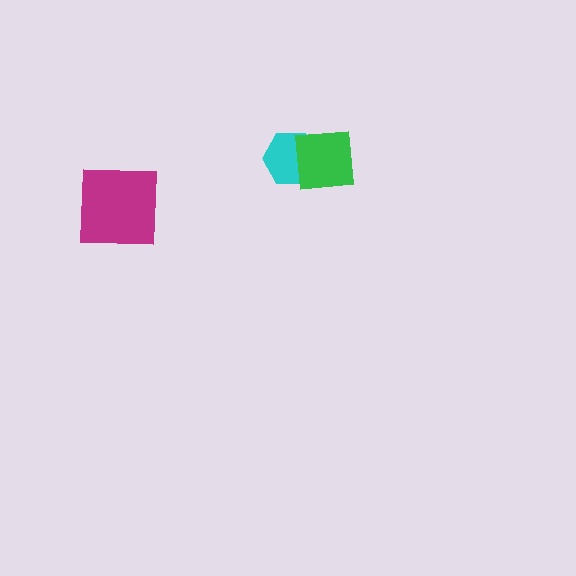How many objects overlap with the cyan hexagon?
1 object overlaps with the cyan hexagon.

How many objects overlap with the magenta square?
0 objects overlap with the magenta square.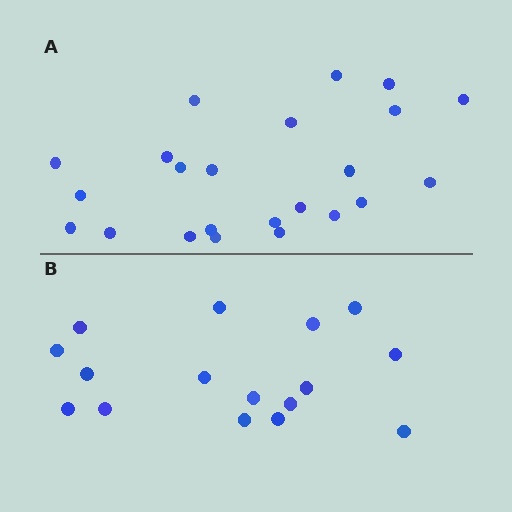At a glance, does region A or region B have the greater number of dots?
Region A (the top region) has more dots.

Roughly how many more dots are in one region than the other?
Region A has roughly 8 or so more dots than region B.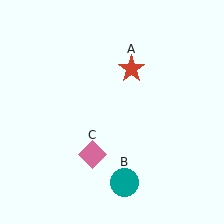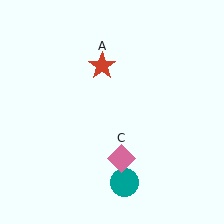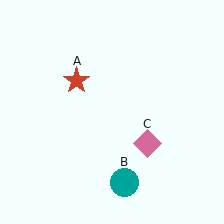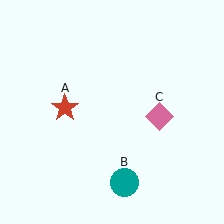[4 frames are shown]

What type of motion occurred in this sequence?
The red star (object A), pink diamond (object C) rotated counterclockwise around the center of the scene.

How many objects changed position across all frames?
2 objects changed position: red star (object A), pink diamond (object C).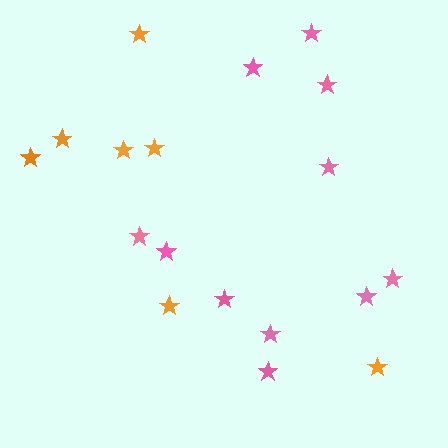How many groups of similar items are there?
There are 2 groups: one group of orange stars (7) and one group of pink stars (11).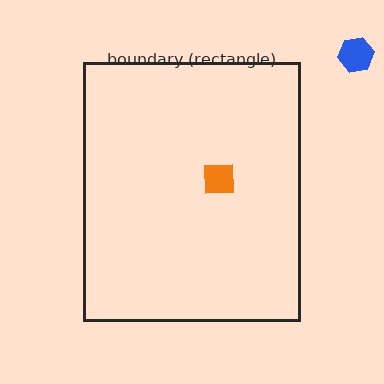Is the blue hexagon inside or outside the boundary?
Outside.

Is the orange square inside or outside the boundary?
Inside.